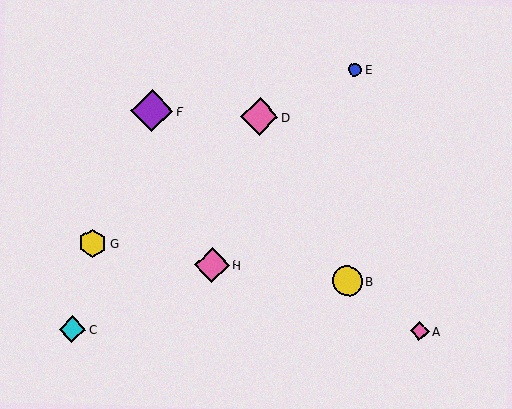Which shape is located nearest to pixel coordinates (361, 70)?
The blue circle (labeled E) at (355, 70) is nearest to that location.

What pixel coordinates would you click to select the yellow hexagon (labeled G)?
Click at (93, 243) to select the yellow hexagon G.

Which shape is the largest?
The purple diamond (labeled F) is the largest.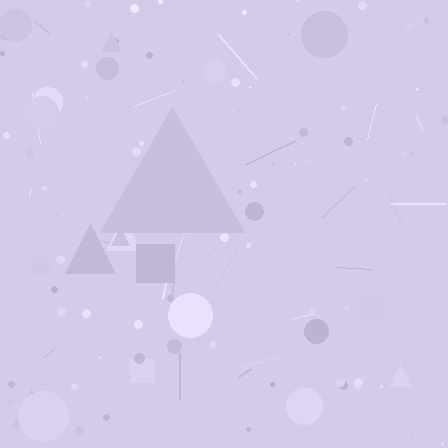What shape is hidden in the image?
A triangle is hidden in the image.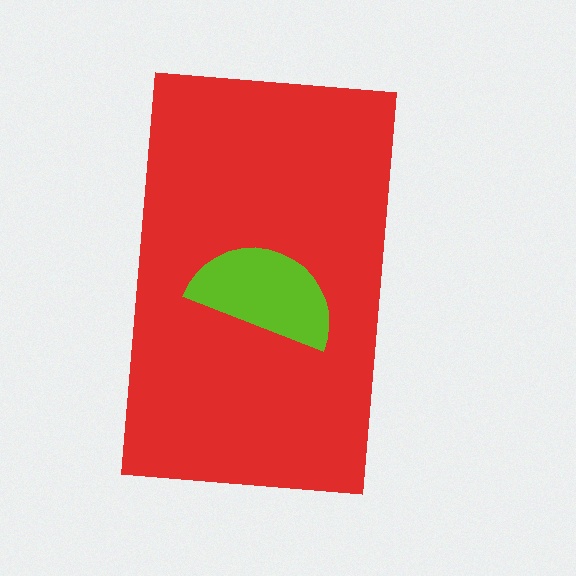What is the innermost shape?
The lime semicircle.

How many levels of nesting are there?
2.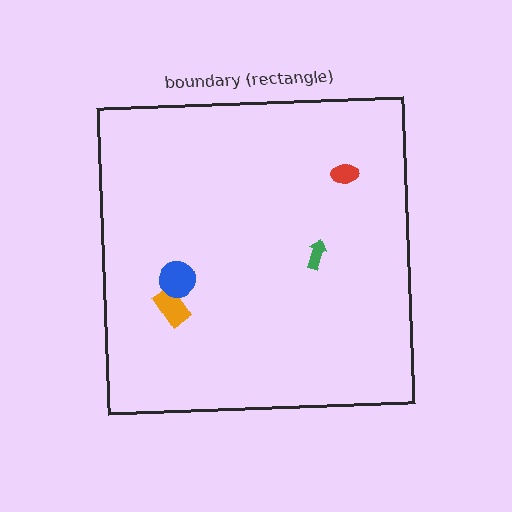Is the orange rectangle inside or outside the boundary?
Inside.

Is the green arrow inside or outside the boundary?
Inside.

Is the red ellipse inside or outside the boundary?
Inside.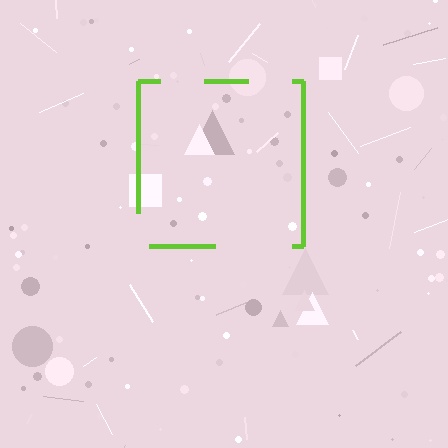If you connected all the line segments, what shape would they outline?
They would outline a square.